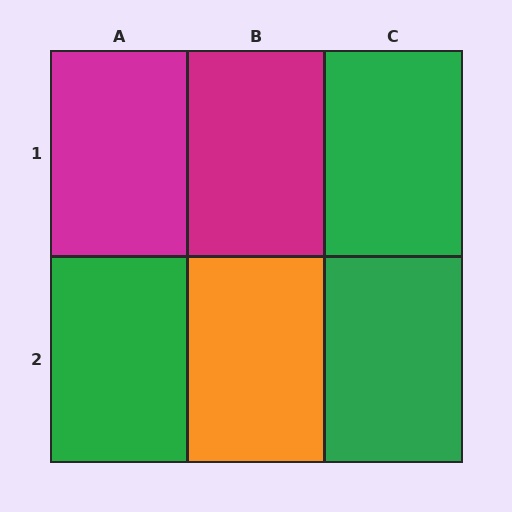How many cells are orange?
1 cell is orange.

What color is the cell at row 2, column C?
Green.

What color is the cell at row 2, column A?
Green.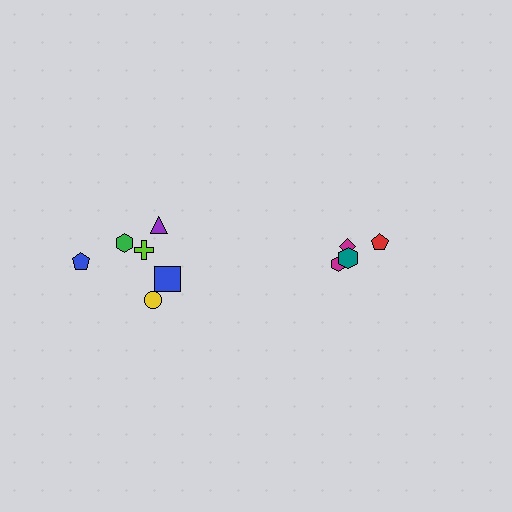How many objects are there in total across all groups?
There are 10 objects.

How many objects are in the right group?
There are 4 objects.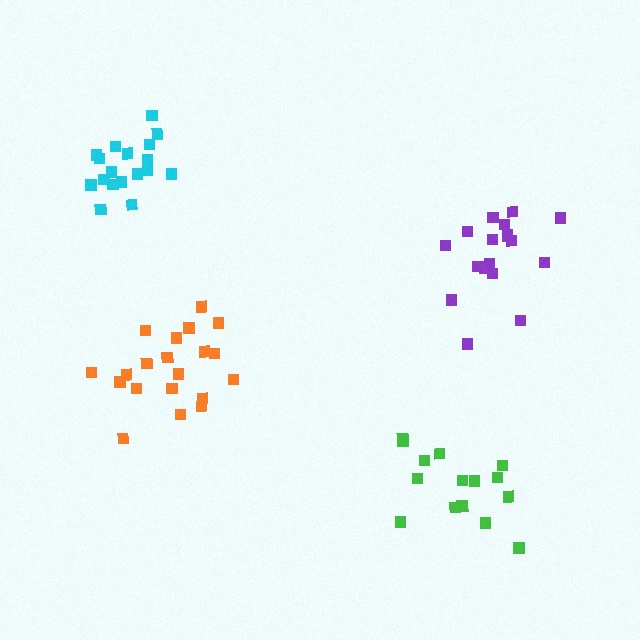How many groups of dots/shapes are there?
There are 4 groups.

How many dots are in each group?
Group 1: 20 dots, Group 2: 17 dots, Group 3: 15 dots, Group 4: 18 dots (70 total).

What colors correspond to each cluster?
The clusters are colored: orange, purple, green, cyan.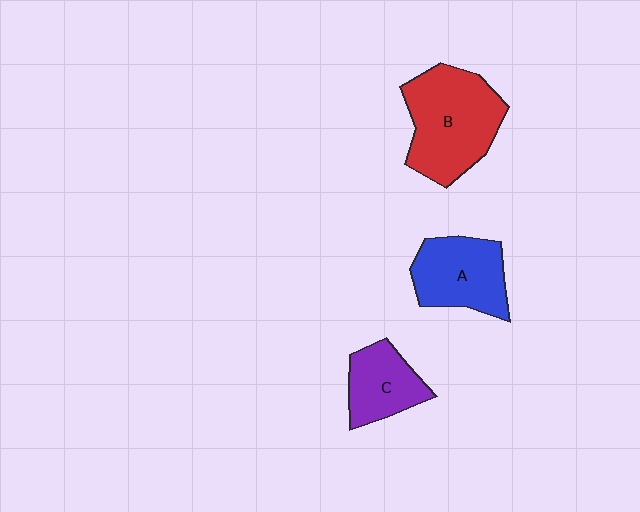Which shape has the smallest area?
Shape C (purple).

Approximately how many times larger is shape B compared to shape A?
Approximately 1.4 times.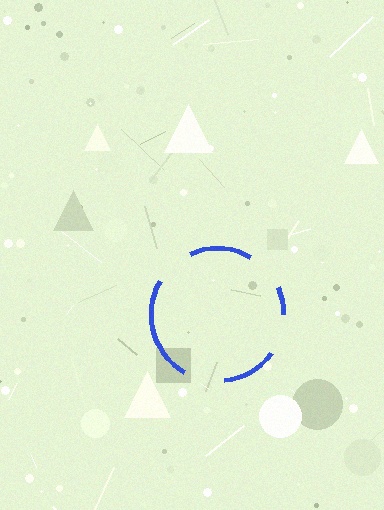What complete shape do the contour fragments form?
The contour fragments form a circle.